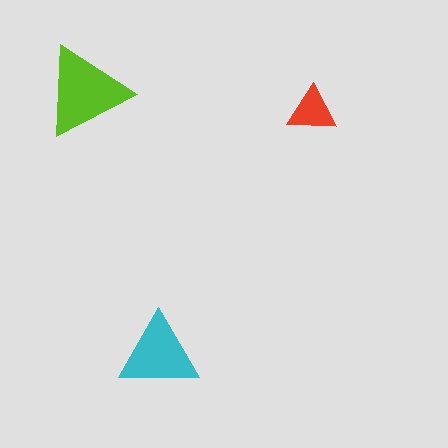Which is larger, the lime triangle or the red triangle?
The lime one.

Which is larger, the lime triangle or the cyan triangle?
The lime one.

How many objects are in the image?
There are 3 objects in the image.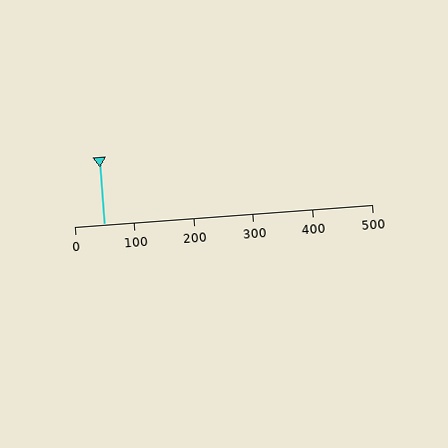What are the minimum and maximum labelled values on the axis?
The axis runs from 0 to 500.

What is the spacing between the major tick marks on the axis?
The major ticks are spaced 100 apart.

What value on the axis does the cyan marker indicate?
The marker indicates approximately 50.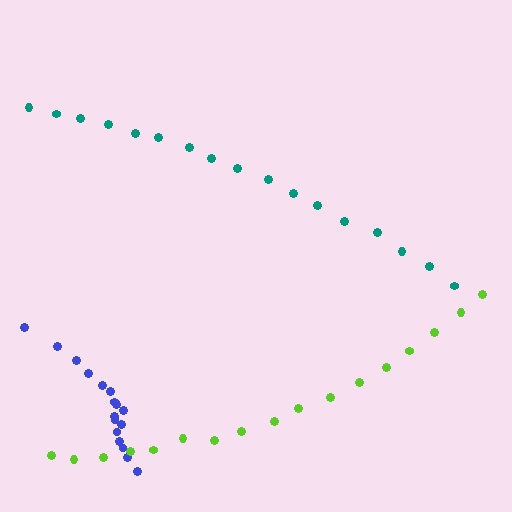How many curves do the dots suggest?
There are 3 distinct paths.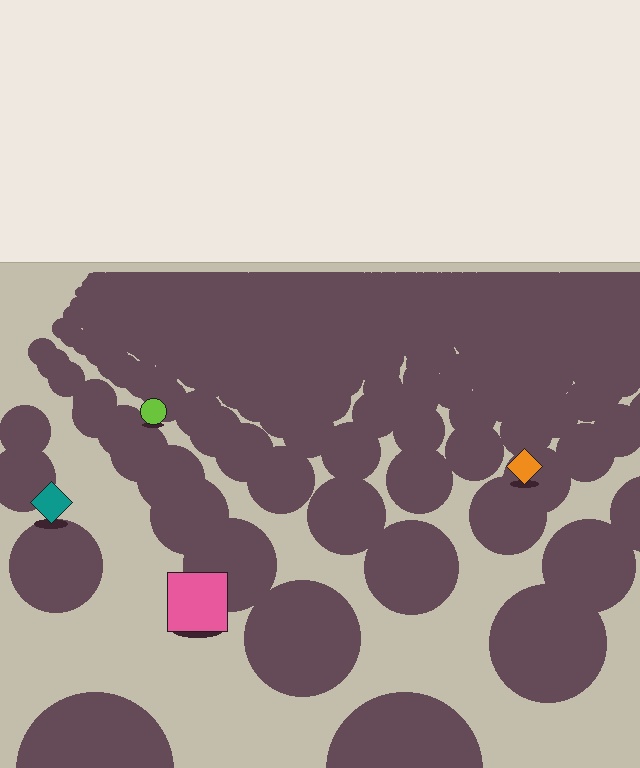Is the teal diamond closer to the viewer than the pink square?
No. The pink square is closer — you can tell from the texture gradient: the ground texture is coarser near it.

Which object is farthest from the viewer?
The lime circle is farthest from the viewer. It appears smaller and the ground texture around it is denser.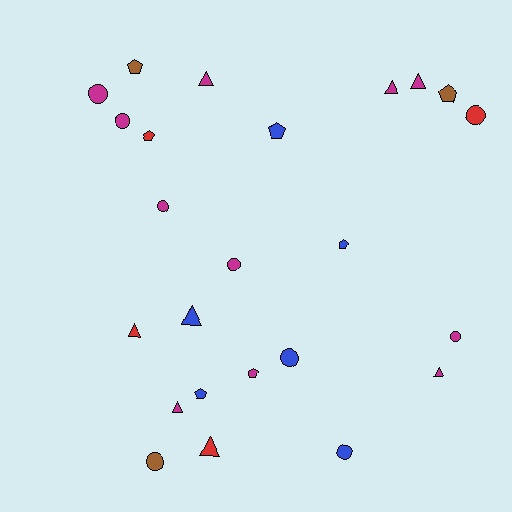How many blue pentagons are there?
There are 3 blue pentagons.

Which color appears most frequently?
Magenta, with 11 objects.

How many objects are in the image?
There are 24 objects.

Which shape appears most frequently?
Circle, with 9 objects.